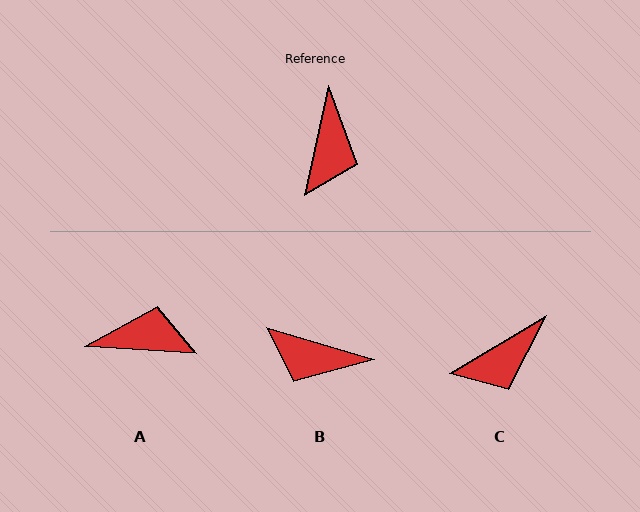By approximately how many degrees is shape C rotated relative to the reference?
Approximately 47 degrees clockwise.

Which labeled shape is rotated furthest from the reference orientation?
A, about 99 degrees away.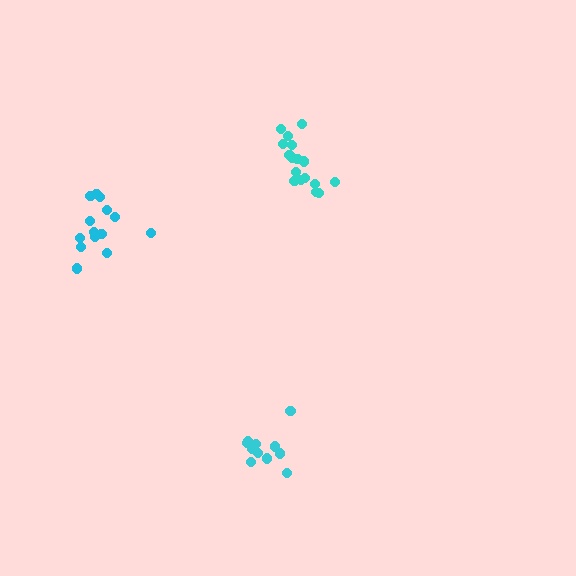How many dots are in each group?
Group 1: 17 dots, Group 2: 14 dots, Group 3: 11 dots (42 total).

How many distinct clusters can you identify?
There are 3 distinct clusters.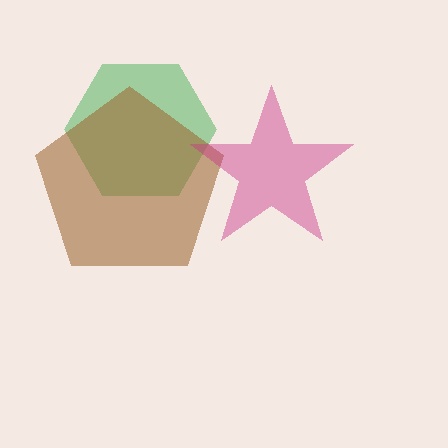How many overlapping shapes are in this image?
There are 3 overlapping shapes in the image.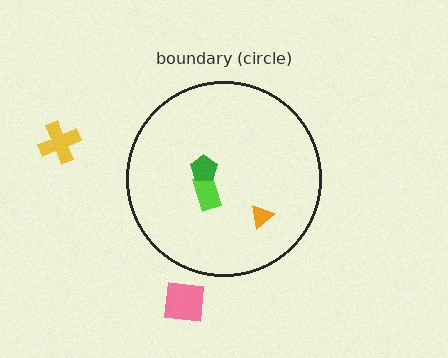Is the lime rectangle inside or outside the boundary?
Inside.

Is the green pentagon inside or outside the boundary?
Inside.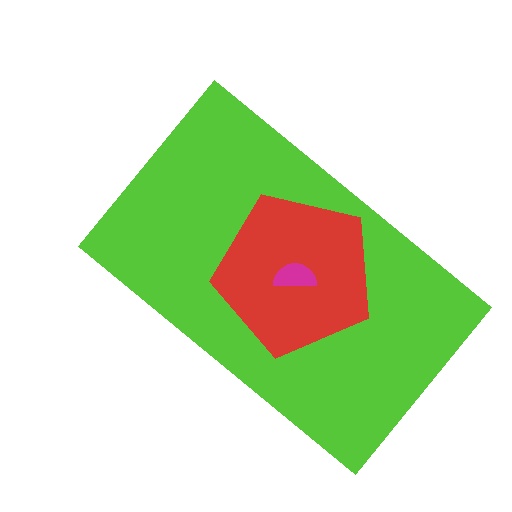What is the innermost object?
The magenta semicircle.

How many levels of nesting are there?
3.